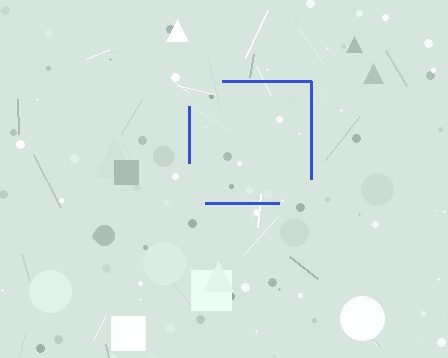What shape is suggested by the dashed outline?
The dashed outline suggests a square.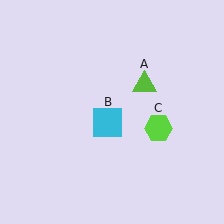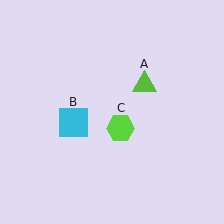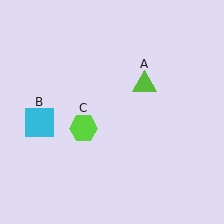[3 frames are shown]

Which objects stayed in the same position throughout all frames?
Lime triangle (object A) remained stationary.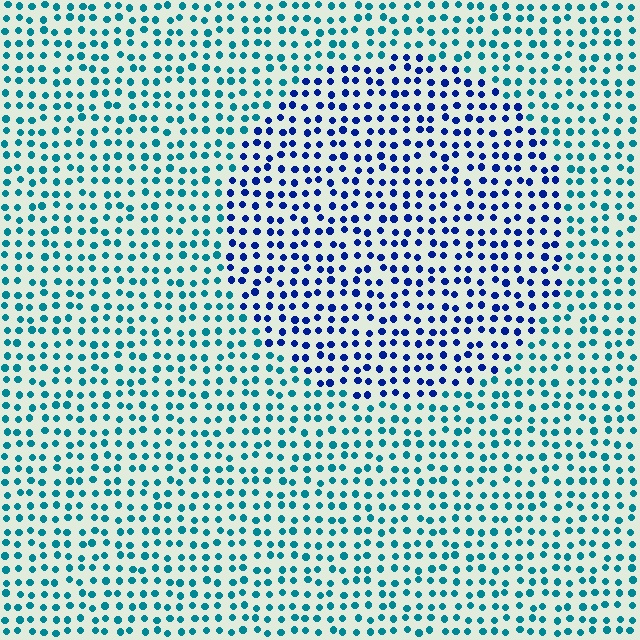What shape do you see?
I see a circle.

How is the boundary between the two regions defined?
The boundary is defined purely by a slight shift in hue (about 44 degrees). Spacing, size, and orientation are identical on both sides.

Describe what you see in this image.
The image is filled with small teal elements in a uniform arrangement. A circle-shaped region is visible where the elements are tinted to a slightly different hue, forming a subtle color boundary.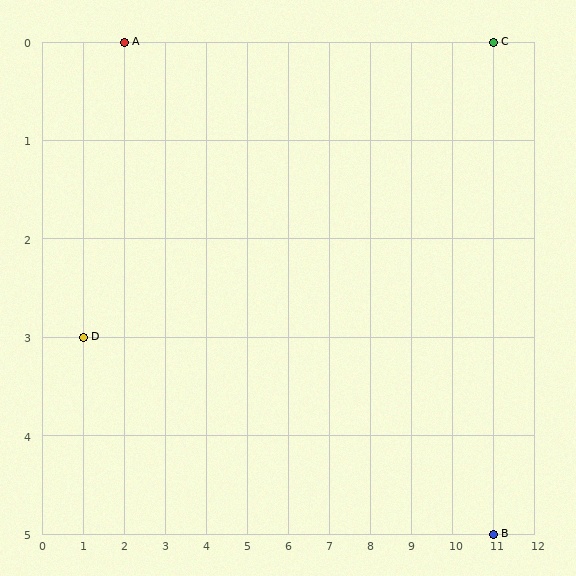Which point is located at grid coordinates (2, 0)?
Point A is at (2, 0).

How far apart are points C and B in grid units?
Points C and B are 5 rows apart.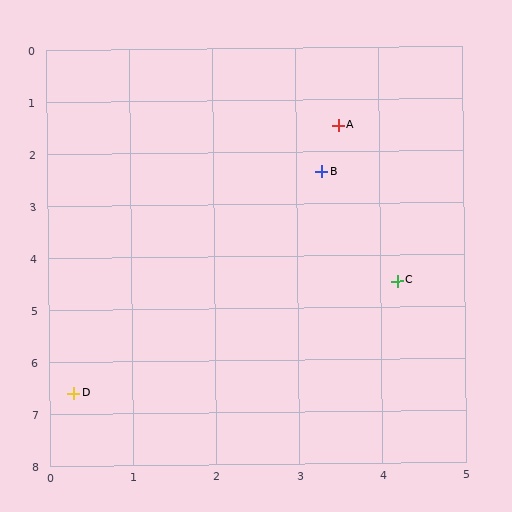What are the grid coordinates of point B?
Point B is at approximately (3.3, 2.4).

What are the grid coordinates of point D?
Point D is at approximately (0.3, 6.6).